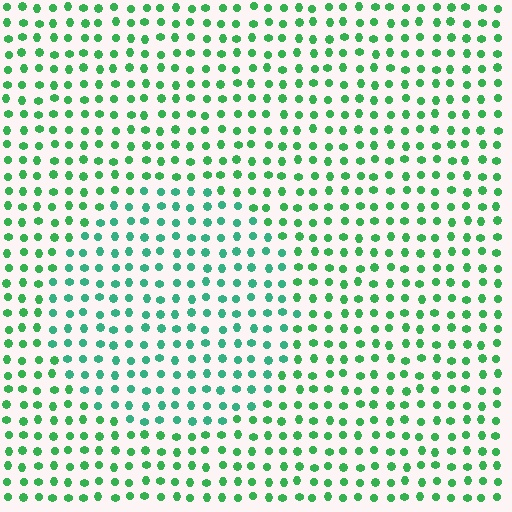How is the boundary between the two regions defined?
The boundary is defined purely by a slight shift in hue (about 25 degrees). Spacing, size, and orientation are identical on both sides.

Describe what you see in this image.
The image is filled with small green elements in a uniform arrangement. A circle-shaped region is visible where the elements are tinted to a slightly different hue, forming a subtle color boundary.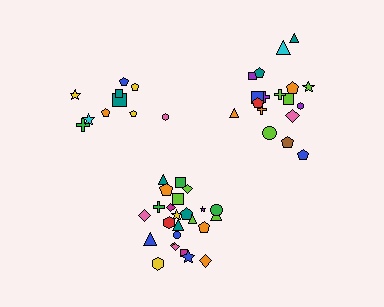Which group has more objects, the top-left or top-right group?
The top-right group.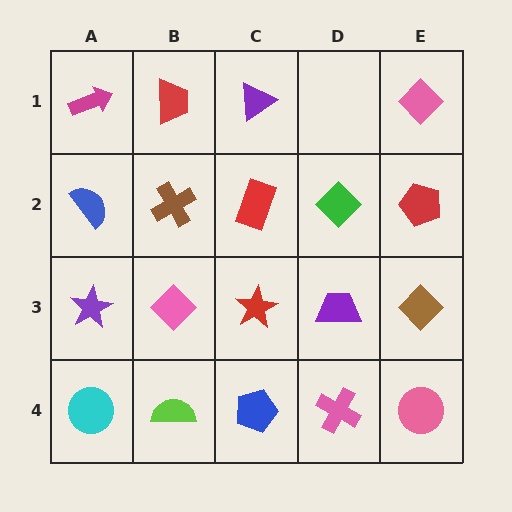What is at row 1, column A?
A magenta arrow.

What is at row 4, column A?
A cyan circle.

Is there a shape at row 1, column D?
No, that cell is empty.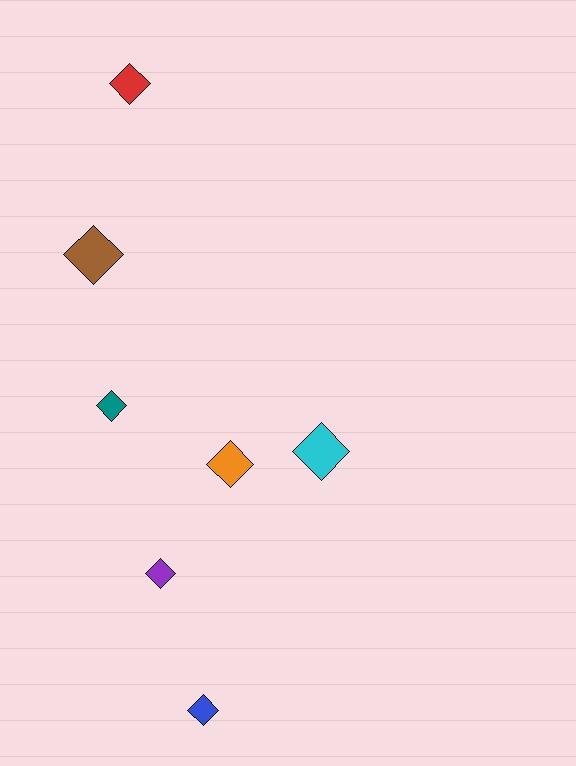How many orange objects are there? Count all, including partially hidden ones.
There is 1 orange object.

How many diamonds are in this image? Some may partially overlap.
There are 7 diamonds.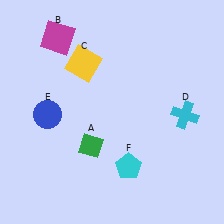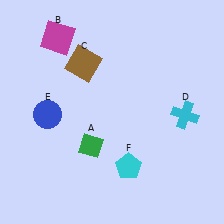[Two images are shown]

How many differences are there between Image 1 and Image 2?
There is 1 difference between the two images.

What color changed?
The square (C) changed from yellow in Image 1 to brown in Image 2.